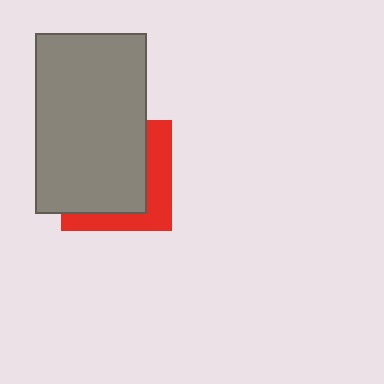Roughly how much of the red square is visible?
A small part of it is visible (roughly 34%).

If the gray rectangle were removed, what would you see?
You would see the complete red square.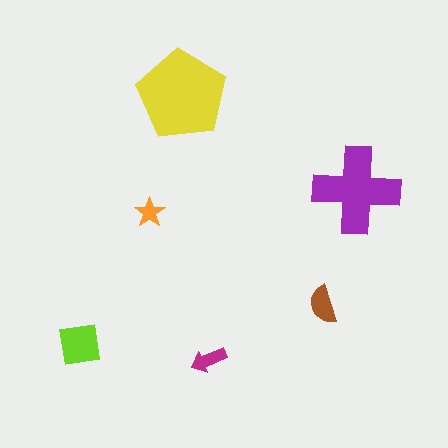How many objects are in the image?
There are 6 objects in the image.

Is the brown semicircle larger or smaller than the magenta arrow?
Larger.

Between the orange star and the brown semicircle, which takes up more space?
The brown semicircle.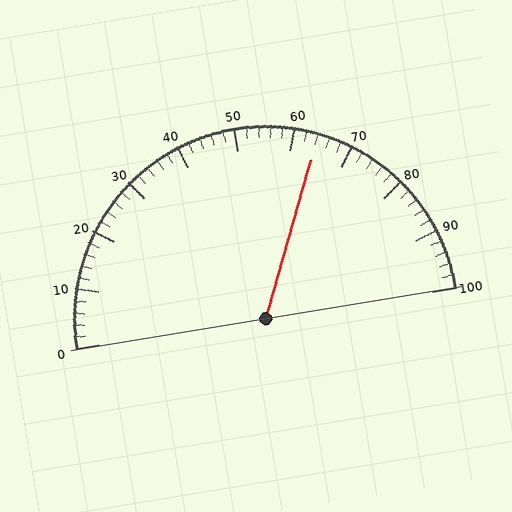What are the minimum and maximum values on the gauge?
The gauge ranges from 0 to 100.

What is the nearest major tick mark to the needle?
The nearest major tick mark is 60.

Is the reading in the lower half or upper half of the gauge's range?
The reading is in the upper half of the range (0 to 100).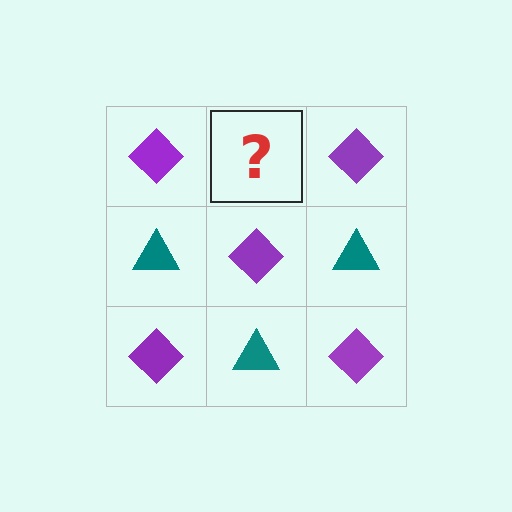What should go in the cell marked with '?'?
The missing cell should contain a teal triangle.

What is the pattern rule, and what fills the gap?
The rule is that it alternates purple diamond and teal triangle in a checkerboard pattern. The gap should be filled with a teal triangle.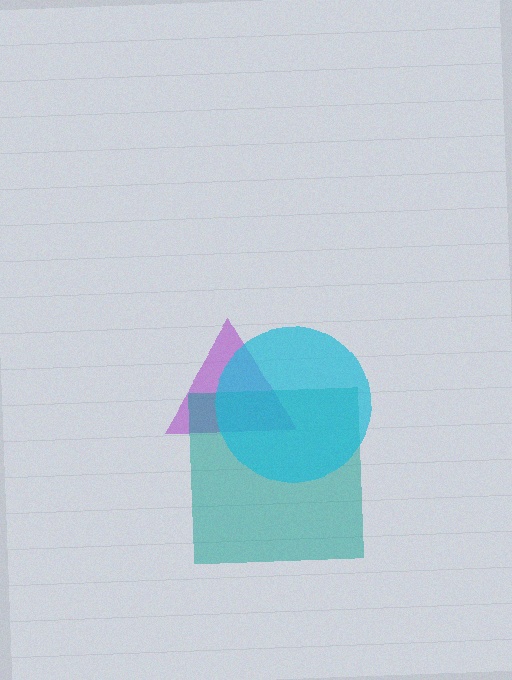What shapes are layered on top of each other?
The layered shapes are: a purple triangle, a teal square, a cyan circle.